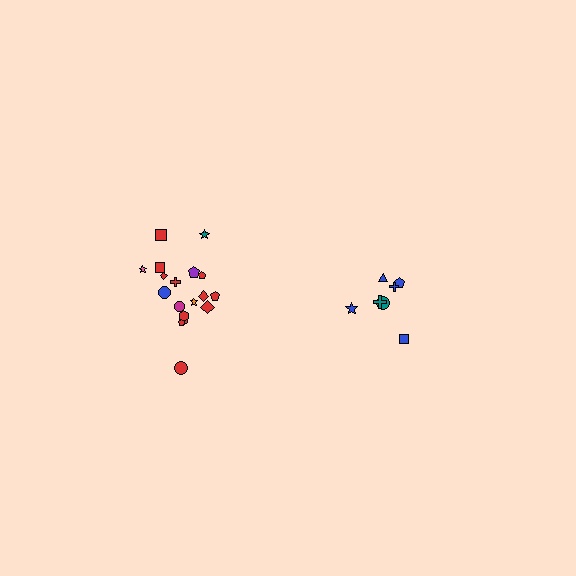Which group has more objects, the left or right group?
The left group.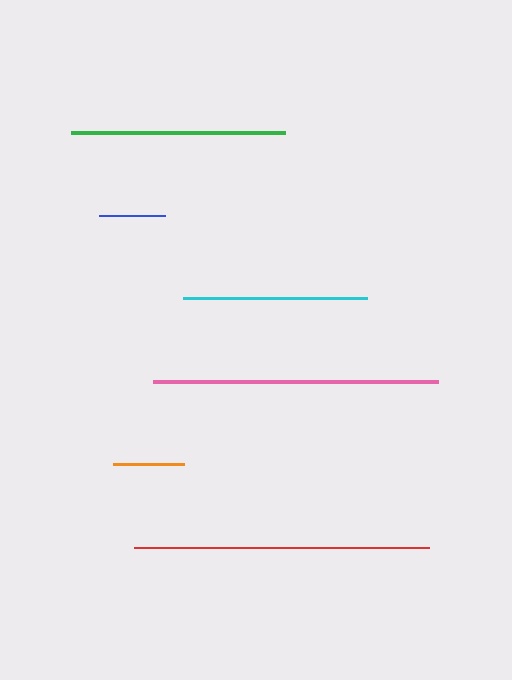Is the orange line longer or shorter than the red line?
The red line is longer than the orange line.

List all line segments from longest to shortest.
From longest to shortest: red, pink, green, cyan, orange, blue.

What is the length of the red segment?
The red segment is approximately 295 pixels long.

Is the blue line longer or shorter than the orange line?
The orange line is longer than the blue line.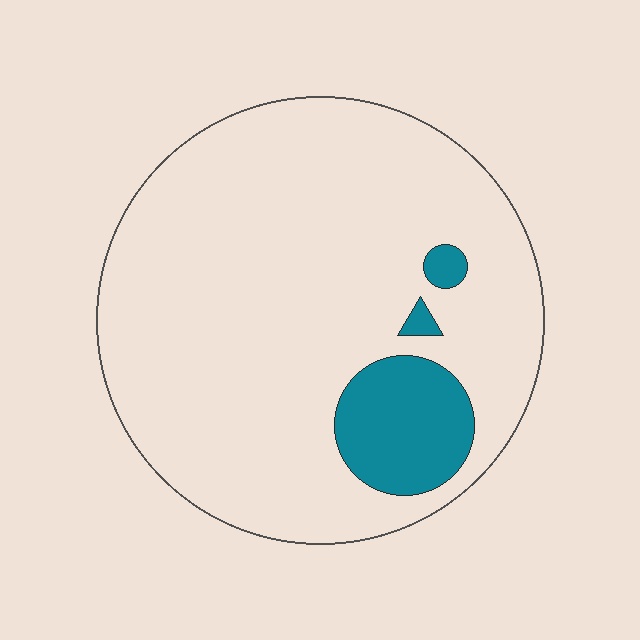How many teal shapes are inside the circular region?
3.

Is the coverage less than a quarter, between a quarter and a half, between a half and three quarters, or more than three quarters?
Less than a quarter.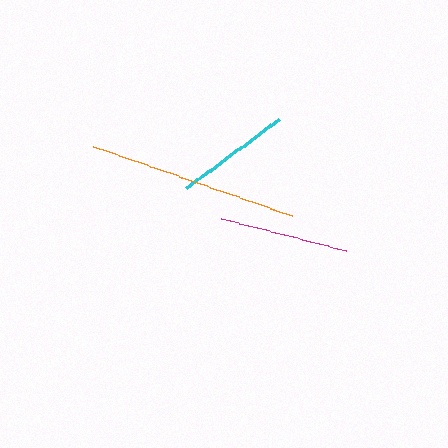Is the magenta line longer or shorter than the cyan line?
The magenta line is longer than the cyan line.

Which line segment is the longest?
The orange line is the longest at approximately 211 pixels.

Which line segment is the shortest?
The cyan line is the shortest at approximately 116 pixels.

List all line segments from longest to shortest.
From longest to shortest: orange, magenta, cyan.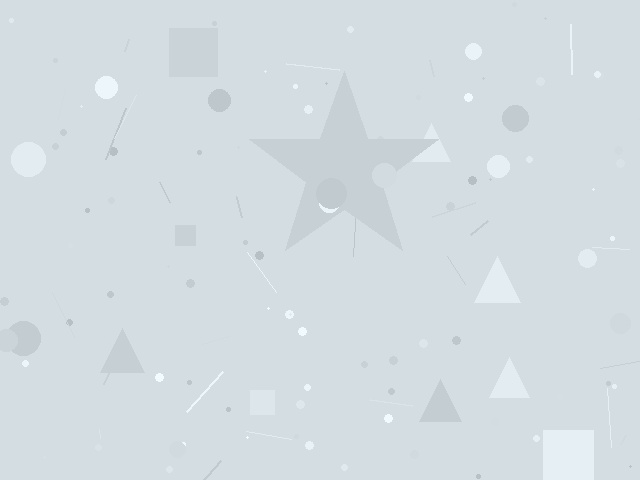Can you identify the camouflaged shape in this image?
The camouflaged shape is a star.